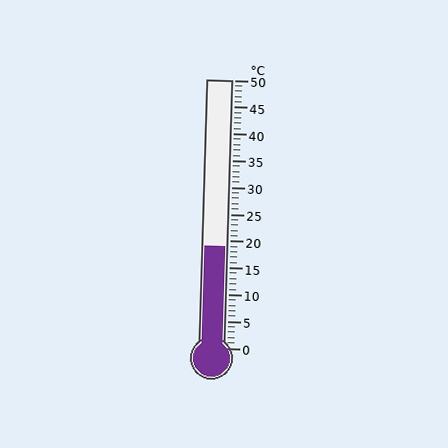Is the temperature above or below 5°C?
The temperature is above 5°C.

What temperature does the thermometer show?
The thermometer shows approximately 19°C.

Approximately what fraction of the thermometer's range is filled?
The thermometer is filled to approximately 40% of its range.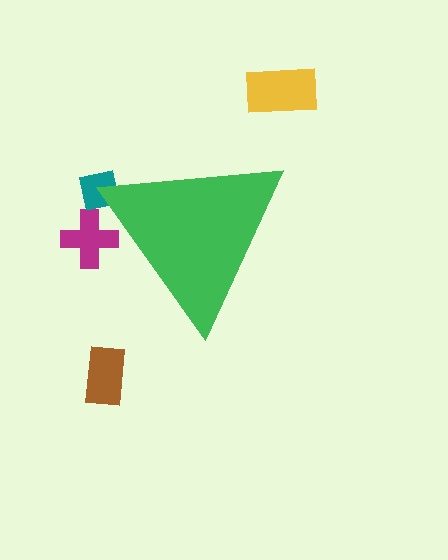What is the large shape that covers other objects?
A green triangle.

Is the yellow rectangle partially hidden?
No, the yellow rectangle is fully visible.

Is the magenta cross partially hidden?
Yes, the magenta cross is partially hidden behind the green triangle.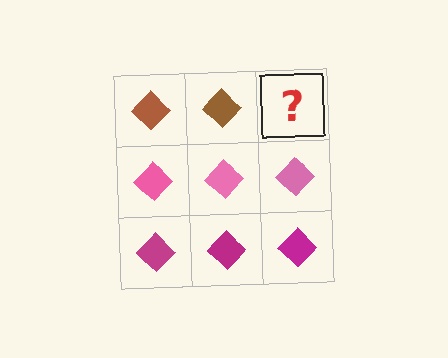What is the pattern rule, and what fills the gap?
The rule is that each row has a consistent color. The gap should be filled with a brown diamond.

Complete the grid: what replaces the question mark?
The question mark should be replaced with a brown diamond.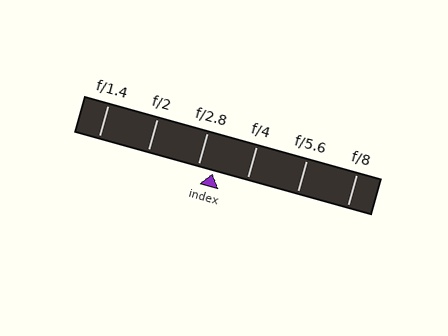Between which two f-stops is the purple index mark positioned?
The index mark is between f/2.8 and f/4.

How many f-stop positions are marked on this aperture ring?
There are 6 f-stop positions marked.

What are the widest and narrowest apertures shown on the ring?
The widest aperture shown is f/1.4 and the narrowest is f/8.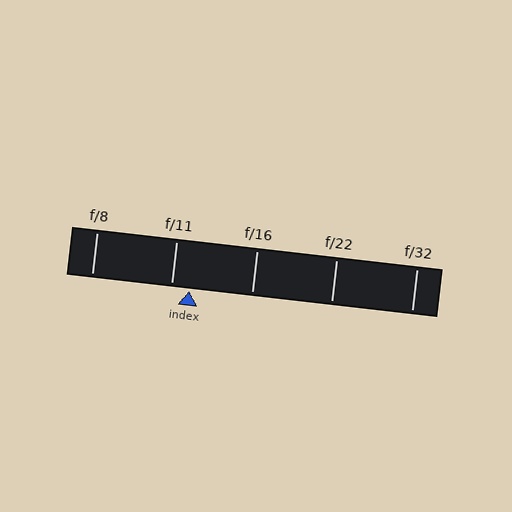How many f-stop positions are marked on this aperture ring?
There are 5 f-stop positions marked.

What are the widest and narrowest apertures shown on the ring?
The widest aperture shown is f/8 and the narrowest is f/32.